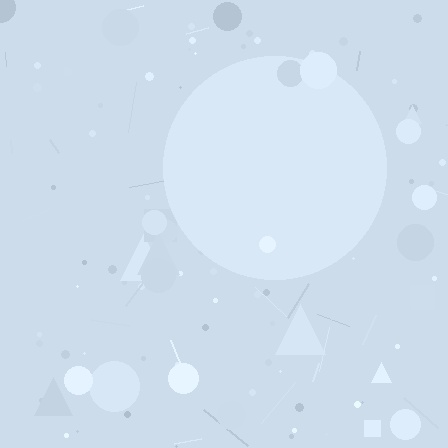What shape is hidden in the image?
A circle is hidden in the image.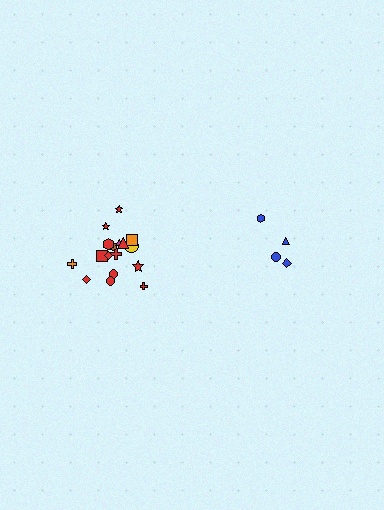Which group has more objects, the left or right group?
The left group.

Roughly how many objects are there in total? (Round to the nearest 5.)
Roughly 20 objects in total.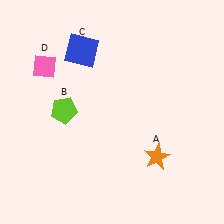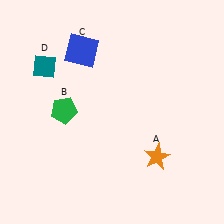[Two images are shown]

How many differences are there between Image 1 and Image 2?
There are 2 differences between the two images.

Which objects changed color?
B changed from lime to green. D changed from pink to teal.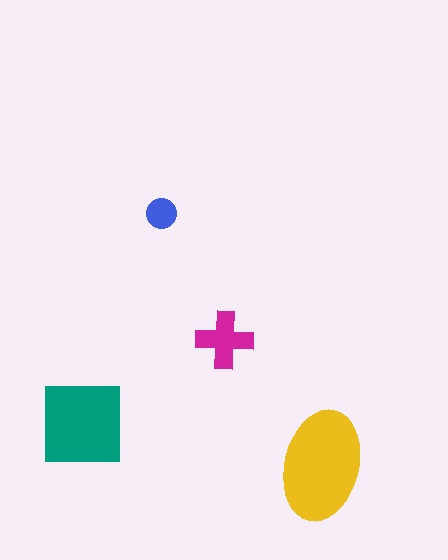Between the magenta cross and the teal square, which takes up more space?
The teal square.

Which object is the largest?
The yellow ellipse.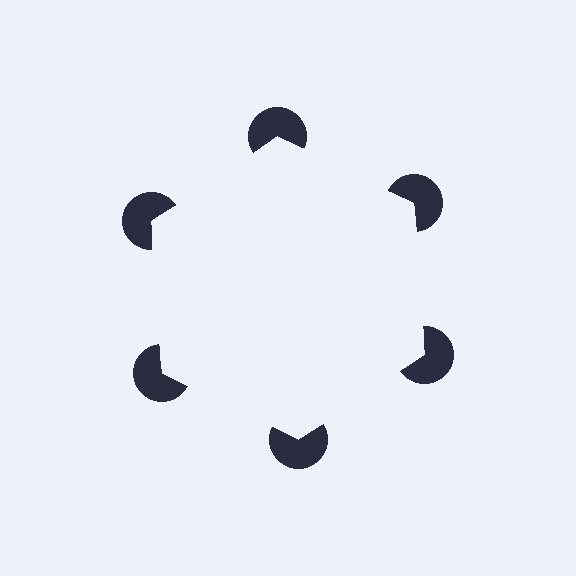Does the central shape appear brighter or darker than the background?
It typically appears slightly brighter than the background, even though no actual brightness change is drawn.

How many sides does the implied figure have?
6 sides.